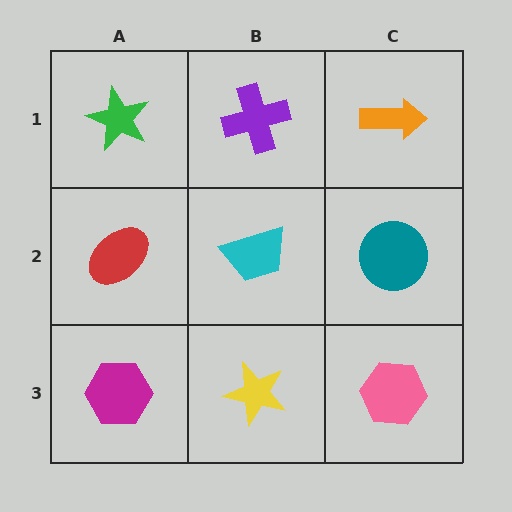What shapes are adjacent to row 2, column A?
A green star (row 1, column A), a magenta hexagon (row 3, column A), a cyan trapezoid (row 2, column B).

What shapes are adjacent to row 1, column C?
A teal circle (row 2, column C), a purple cross (row 1, column B).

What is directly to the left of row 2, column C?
A cyan trapezoid.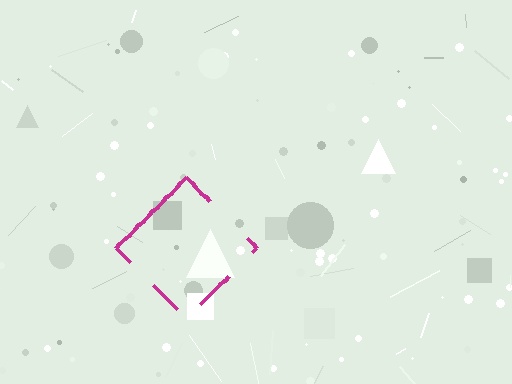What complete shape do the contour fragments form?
The contour fragments form a diamond.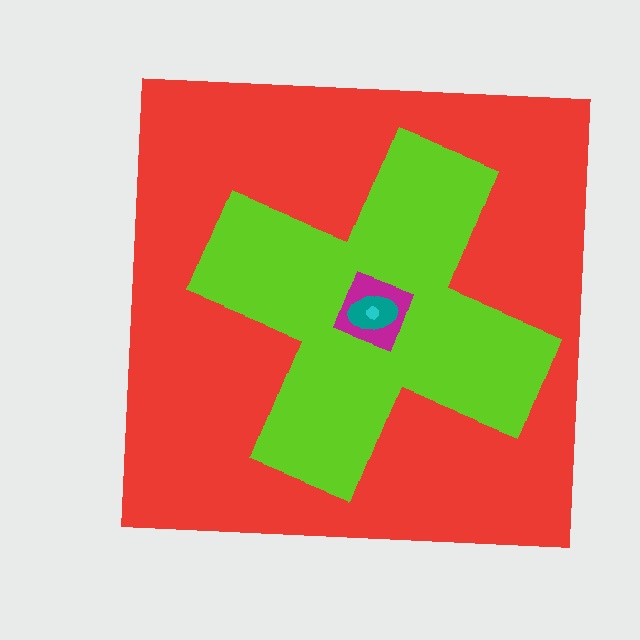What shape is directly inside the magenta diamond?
The teal ellipse.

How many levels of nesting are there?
5.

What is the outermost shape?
The red square.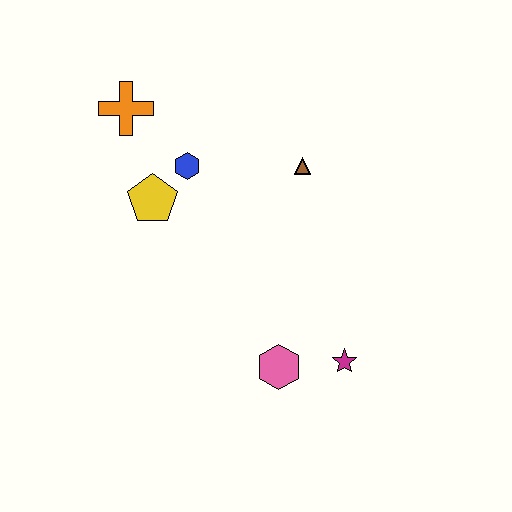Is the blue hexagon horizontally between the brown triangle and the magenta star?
No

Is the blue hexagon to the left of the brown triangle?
Yes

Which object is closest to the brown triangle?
The blue hexagon is closest to the brown triangle.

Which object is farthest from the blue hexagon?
The magenta star is farthest from the blue hexagon.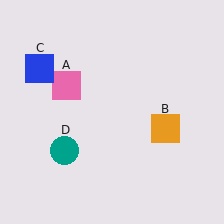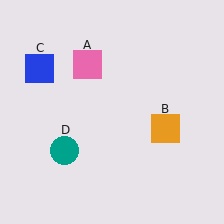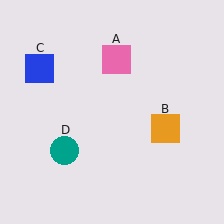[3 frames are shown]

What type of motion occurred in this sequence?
The pink square (object A) rotated clockwise around the center of the scene.